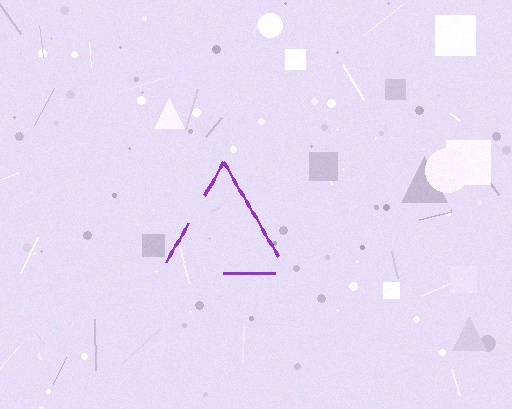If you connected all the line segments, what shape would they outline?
They would outline a triangle.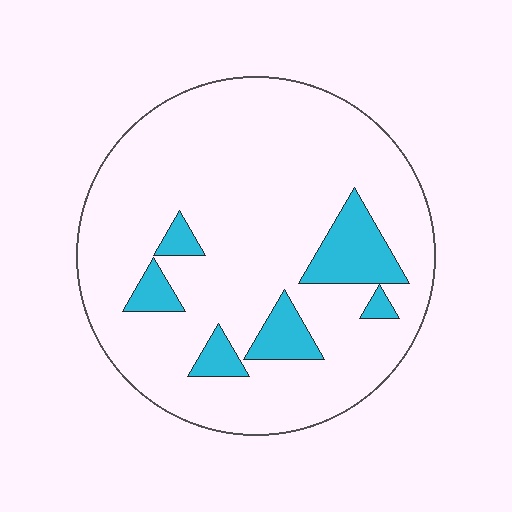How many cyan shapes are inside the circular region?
6.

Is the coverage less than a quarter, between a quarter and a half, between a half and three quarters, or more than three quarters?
Less than a quarter.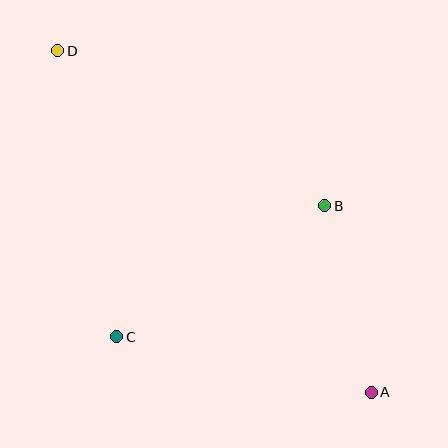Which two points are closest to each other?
Points A and B are closest to each other.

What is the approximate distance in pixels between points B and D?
The distance between B and D is approximately 308 pixels.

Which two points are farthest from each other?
Points A and D are farthest from each other.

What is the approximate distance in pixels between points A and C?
The distance between A and C is approximately 261 pixels.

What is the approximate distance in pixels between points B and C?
The distance between B and C is approximately 246 pixels.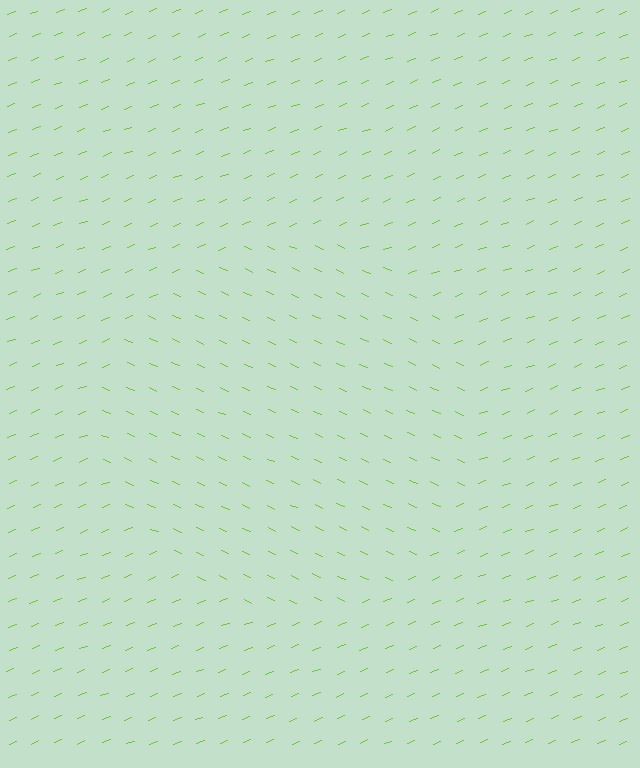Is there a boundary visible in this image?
Yes, there is a texture boundary formed by a change in line orientation.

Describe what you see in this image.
The image is filled with small lime line segments. A circle region in the image has lines oriented differently from the surrounding lines, creating a visible texture boundary.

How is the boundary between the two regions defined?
The boundary is defined purely by a change in line orientation (approximately 45 degrees difference). All lines are the same color and thickness.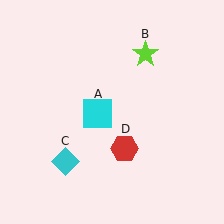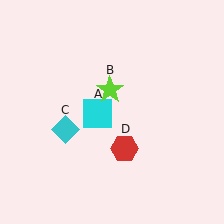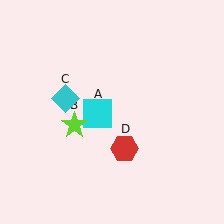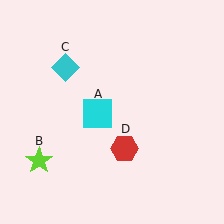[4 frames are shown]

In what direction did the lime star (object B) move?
The lime star (object B) moved down and to the left.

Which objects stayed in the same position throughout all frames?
Cyan square (object A) and red hexagon (object D) remained stationary.